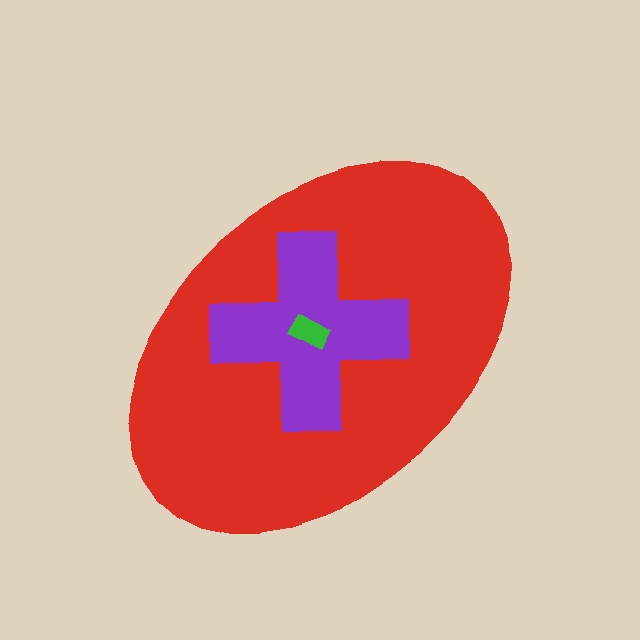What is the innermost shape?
The green rectangle.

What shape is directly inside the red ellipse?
The purple cross.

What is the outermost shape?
The red ellipse.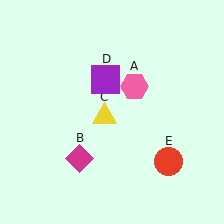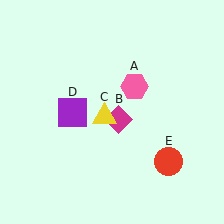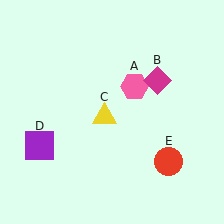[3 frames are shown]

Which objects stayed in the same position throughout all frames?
Pink hexagon (object A) and yellow triangle (object C) and red circle (object E) remained stationary.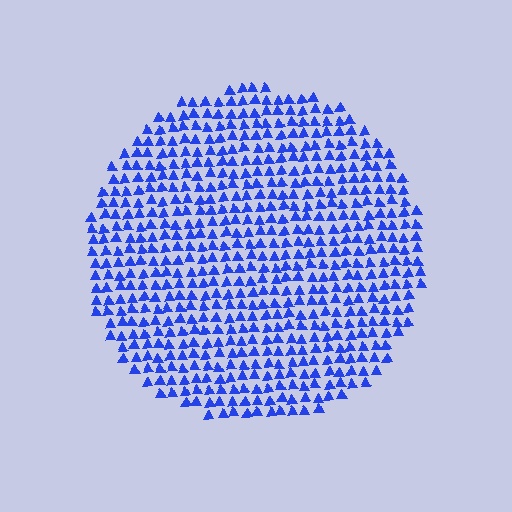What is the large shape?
The large shape is a circle.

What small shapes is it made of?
It is made of small triangles.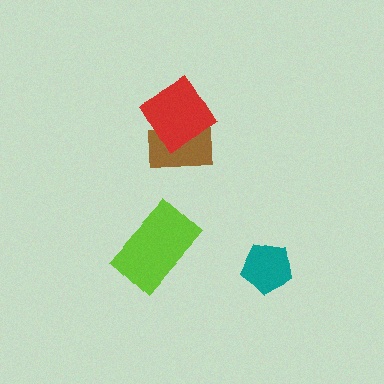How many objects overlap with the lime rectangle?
0 objects overlap with the lime rectangle.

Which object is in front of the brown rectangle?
The red diamond is in front of the brown rectangle.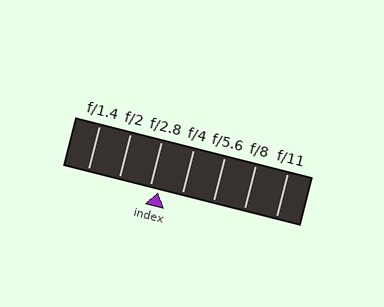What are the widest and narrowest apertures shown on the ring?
The widest aperture shown is f/1.4 and the narrowest is f/11.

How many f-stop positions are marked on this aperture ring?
There are 7 f-stop positions marked.